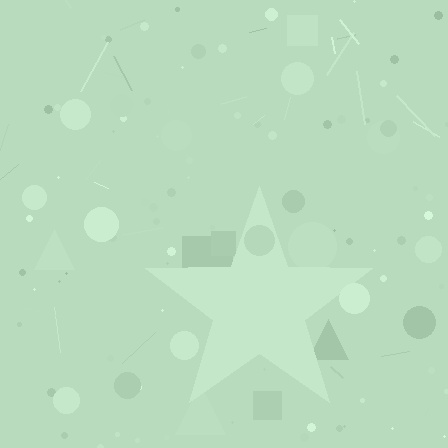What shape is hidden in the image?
A star is hidden in the image.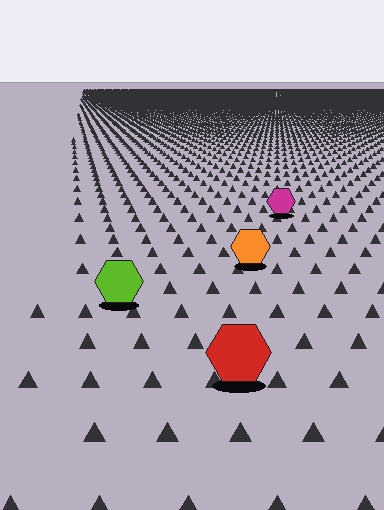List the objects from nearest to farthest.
From nearest to farthest: the red hexagon, the lime hexagon, the orange hexagon, the magenta hexagon.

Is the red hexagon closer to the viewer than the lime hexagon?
Yes. The red hexagon is closer — you can tell from the texture gradient: the ground texture is coarser near it.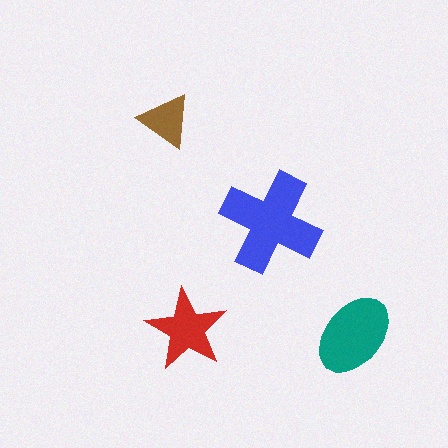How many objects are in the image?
There are 4 objects in the image.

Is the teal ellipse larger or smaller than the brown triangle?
Larger.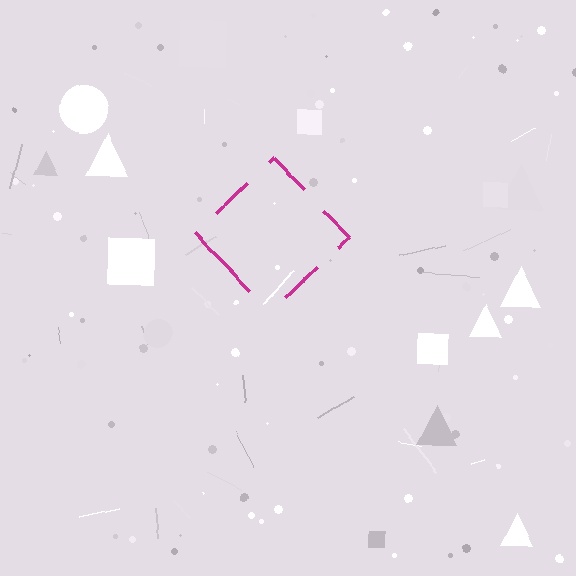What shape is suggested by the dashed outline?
The dashed outline suggests a diamond.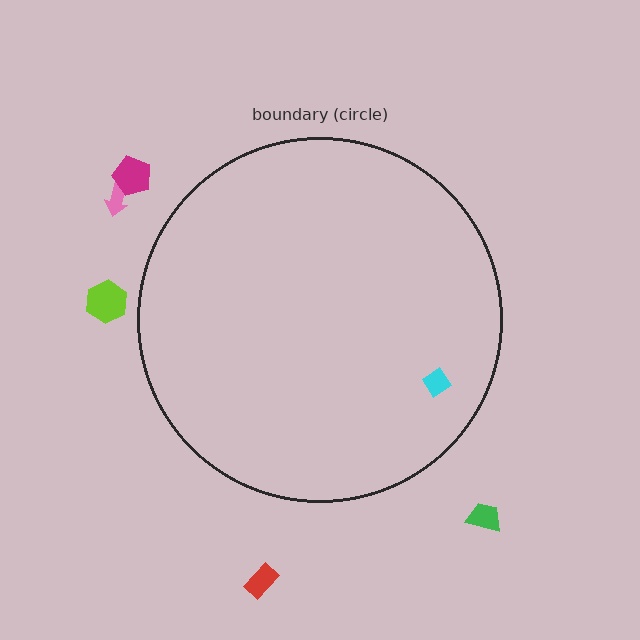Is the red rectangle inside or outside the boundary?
Outside.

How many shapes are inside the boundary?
1 inside, 5 outside.